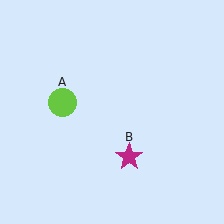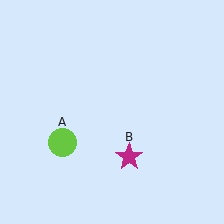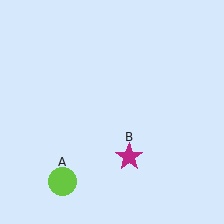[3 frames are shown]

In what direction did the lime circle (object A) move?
The lime circle (object A) moved down.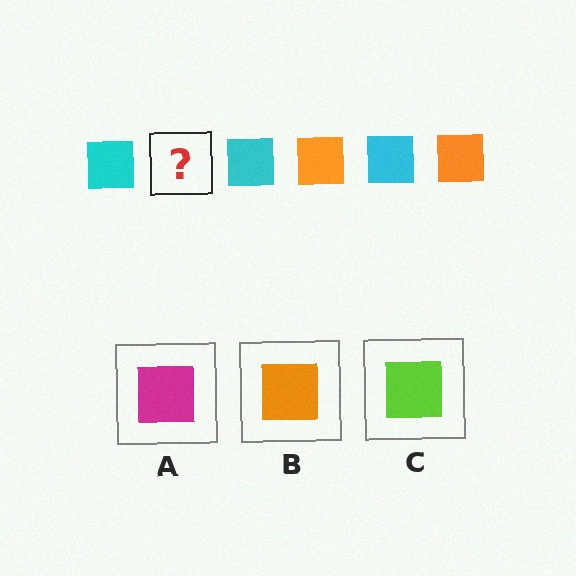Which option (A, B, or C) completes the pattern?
B.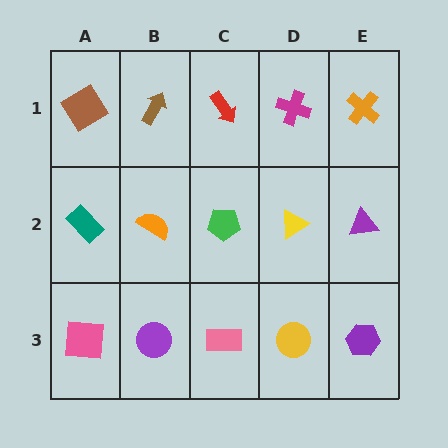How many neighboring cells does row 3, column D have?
3.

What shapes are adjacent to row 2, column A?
A brown diamond (row 1, column A), a pink square (row 3, column A), an orange semicircle (row 2, column B).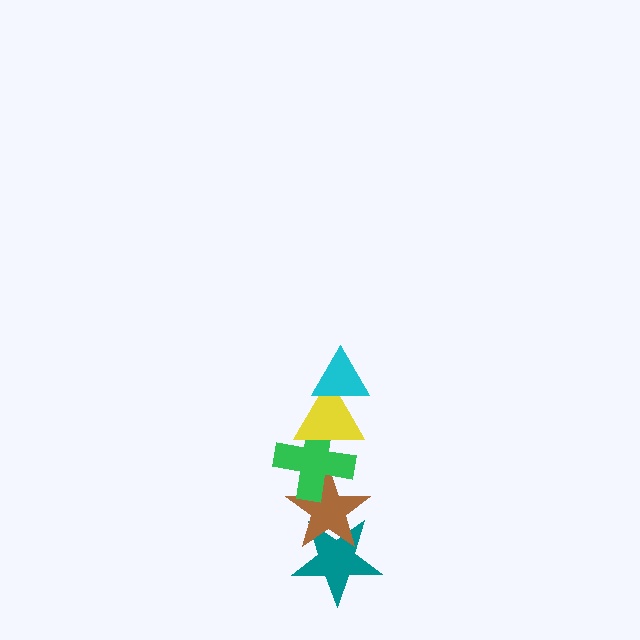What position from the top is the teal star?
The teal star is 5th from the top.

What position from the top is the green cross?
The green cross is 3rd from the top.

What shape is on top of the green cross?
The yellow triangle is on top of the green cross.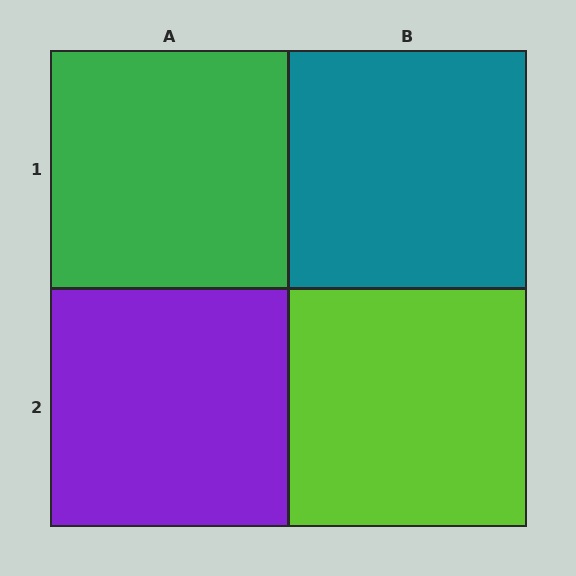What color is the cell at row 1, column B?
Teal.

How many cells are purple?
1 cell is purple.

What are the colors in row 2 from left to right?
Purple, lime.